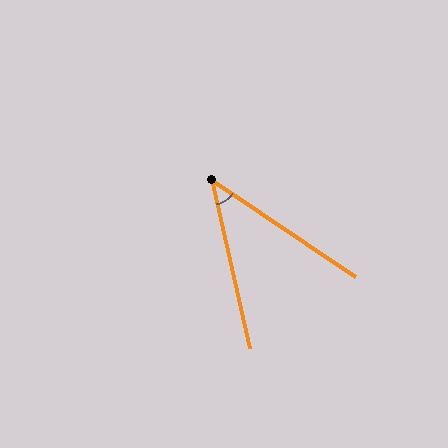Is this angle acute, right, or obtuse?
It is acute.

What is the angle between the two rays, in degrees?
Approximately 43 degrees.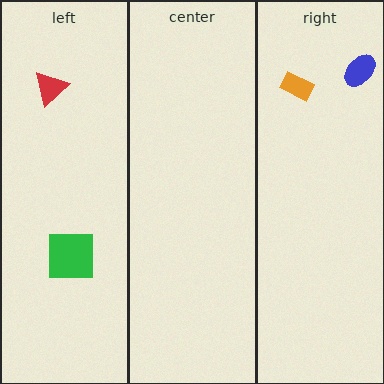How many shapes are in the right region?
2.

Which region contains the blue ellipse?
The right region.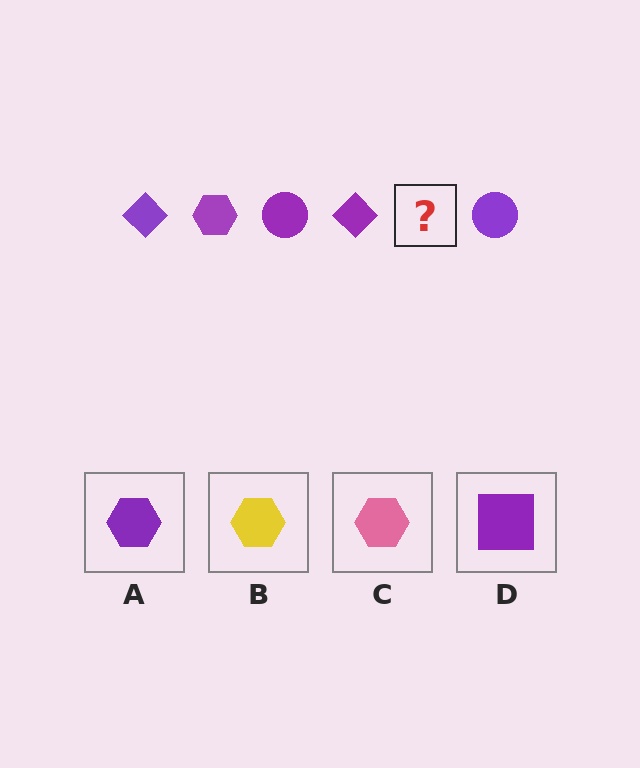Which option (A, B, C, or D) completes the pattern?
A.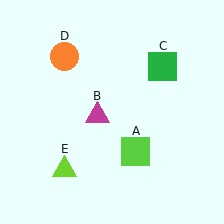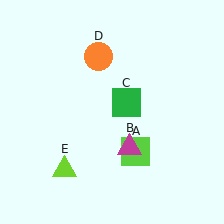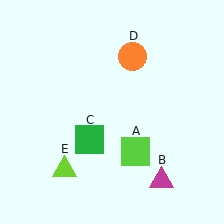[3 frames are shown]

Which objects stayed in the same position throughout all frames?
Lime square (object A) and lime triangle (object E) remained stationary.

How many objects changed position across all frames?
3 objects changed position: magenta triangle (object B), green square (object C), orange circle (object D).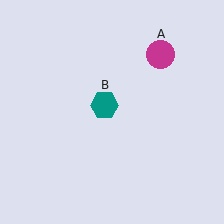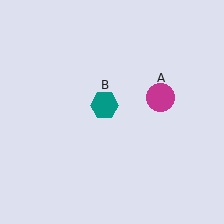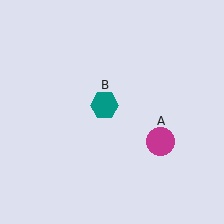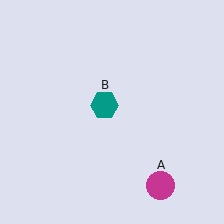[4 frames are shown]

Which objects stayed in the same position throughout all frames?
Teal hexagon (object B) remained stationary.